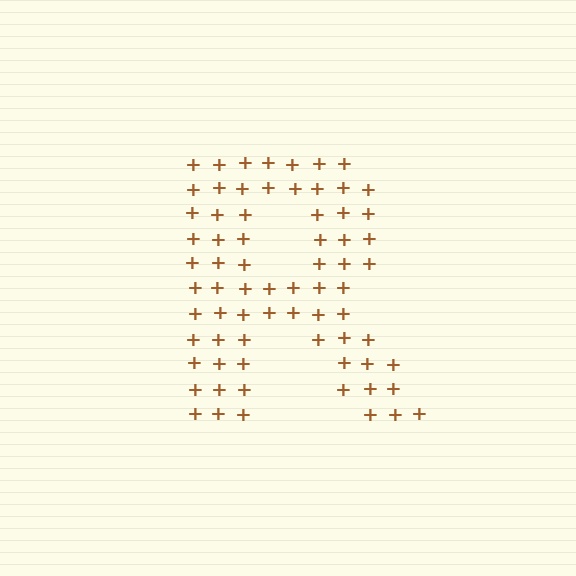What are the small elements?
The small elements are plus signs.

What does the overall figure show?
The overall figure shows the letter R.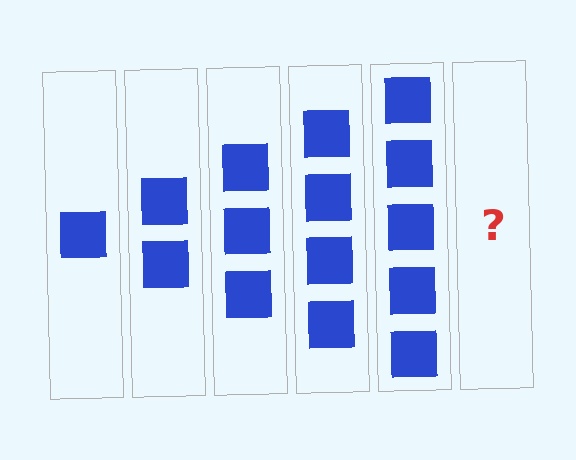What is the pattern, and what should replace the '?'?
The pattern is that each step adds one more square. The '?' should be 6 squares.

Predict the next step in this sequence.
The next step is 6 squares.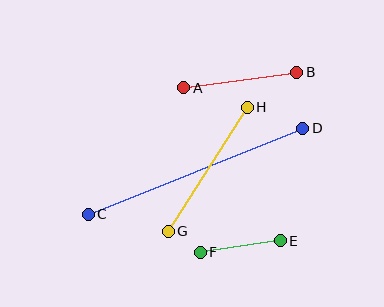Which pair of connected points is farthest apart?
Points C and D are farthest apart.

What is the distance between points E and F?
The distance is approximately 81 pixels.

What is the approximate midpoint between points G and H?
The midpoint is at approximately (208, 169) pixels.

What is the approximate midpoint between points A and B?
The midpoint is at approximately (240, 80) pixels.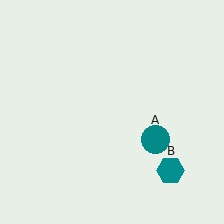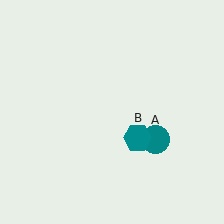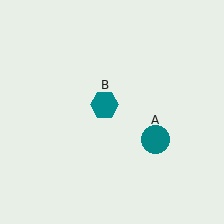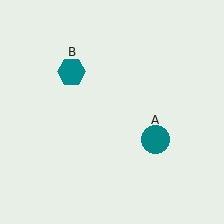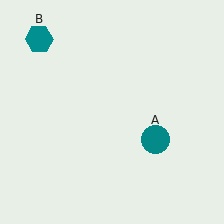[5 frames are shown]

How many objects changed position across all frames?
1 object changed position: teal hexagon (object B).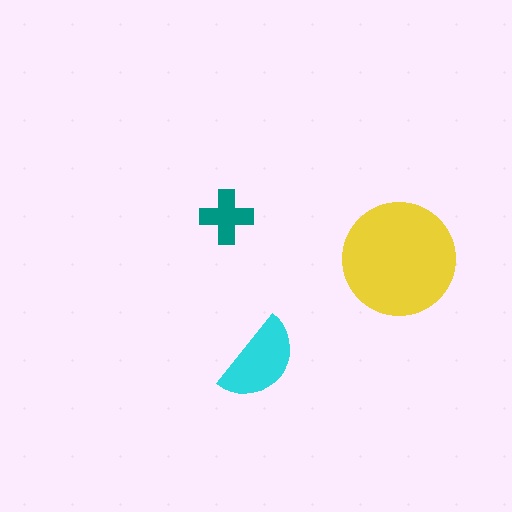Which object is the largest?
The yellow circle.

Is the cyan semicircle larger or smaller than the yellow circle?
Smaller.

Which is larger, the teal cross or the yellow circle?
The yellow circle.